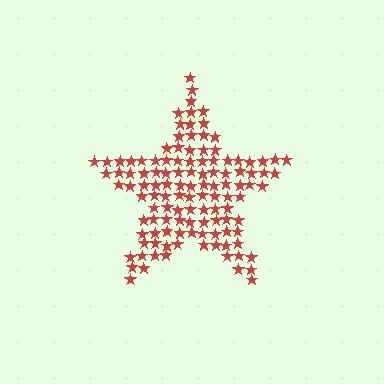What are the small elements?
The small elements are stars.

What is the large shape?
The large shape is a star.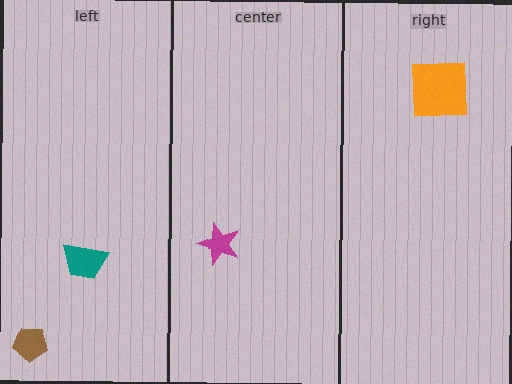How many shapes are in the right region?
1.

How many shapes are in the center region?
1.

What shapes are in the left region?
The teal trapezoid, the brown pentagon.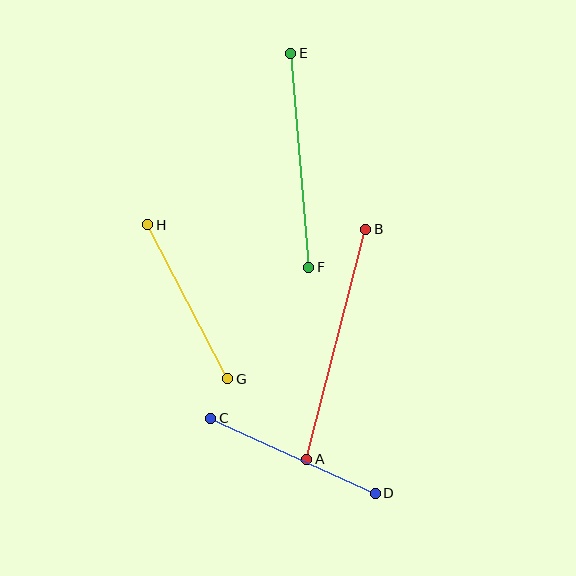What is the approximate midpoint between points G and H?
The midpoint is at approximately (188, 302) pixels.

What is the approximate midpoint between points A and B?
The midpoint is at approximately (336, 344) pixels.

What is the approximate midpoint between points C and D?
The midpoint is at approximately (293, 456) pixels.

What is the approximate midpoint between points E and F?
The midpoint is at approximately (300, 160) pixels.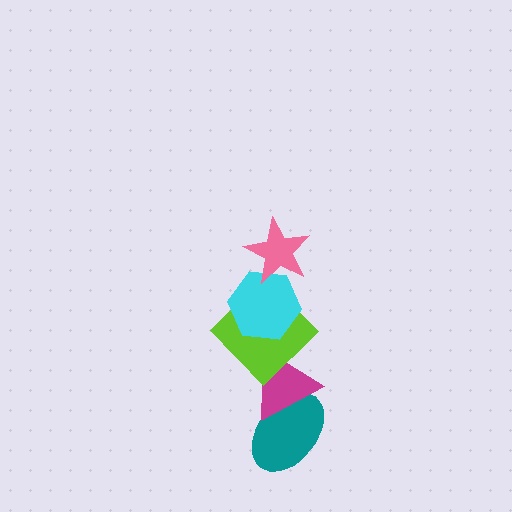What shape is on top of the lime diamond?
The cyan hexagon is on top of the lime diamond.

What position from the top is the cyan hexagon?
The cyan hexagon is 2nd from the top.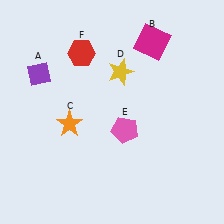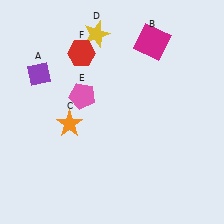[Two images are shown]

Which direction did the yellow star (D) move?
The yellow star (D) moved up.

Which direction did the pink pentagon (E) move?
The pink pentagon (E) moved left.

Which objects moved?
The objects that moved are: the yellow star (D), the pink pentagon (E).